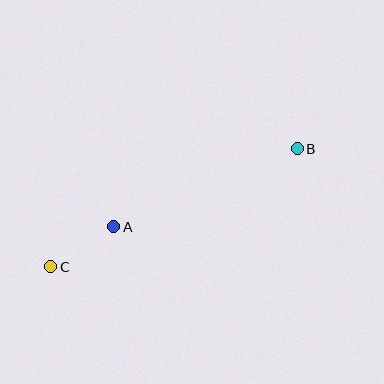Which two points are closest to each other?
Points A and C are closest to each other.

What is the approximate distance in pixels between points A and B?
The distance between A and B is approximately 199 pixels.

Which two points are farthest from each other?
Points B and C are farthest from each other.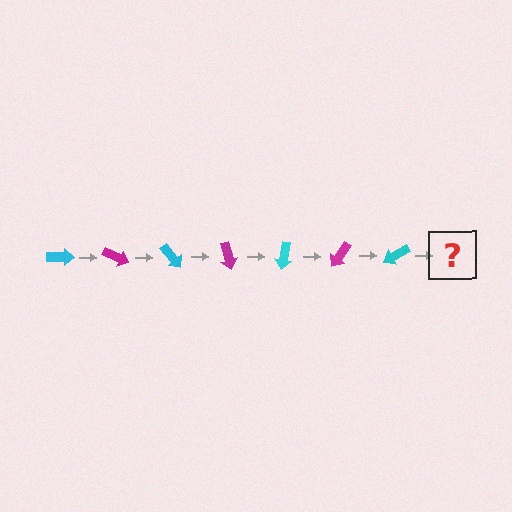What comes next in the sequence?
The next element should be a magenta arrow, rotated 175 degrees from the start.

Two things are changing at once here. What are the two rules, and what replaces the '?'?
The two rules are that it rotates 25 degrees each step and the color cycles through cyan and magenta. The '?' should be a magenta arrow, rotated 175 degrees from the start.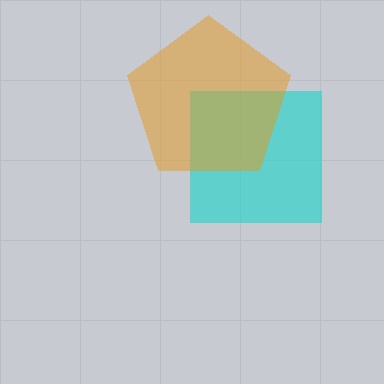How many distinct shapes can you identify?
There are 2 distinct shapes: a cyan square, an orange pentagon.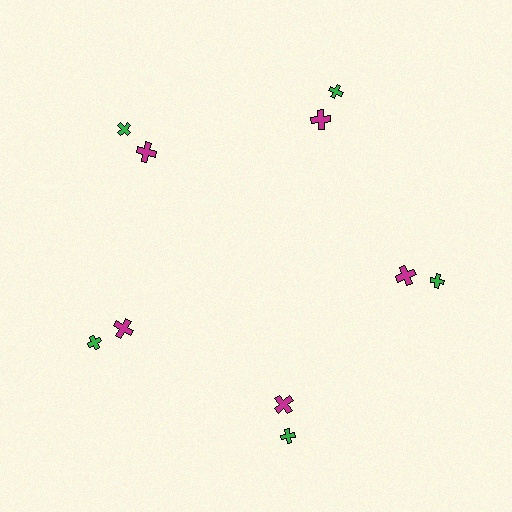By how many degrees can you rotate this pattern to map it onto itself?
The pattern maps onto itself every 72 degrees of rotation.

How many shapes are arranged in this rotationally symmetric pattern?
There are 10 shapes, arranged in 5 groups of 2.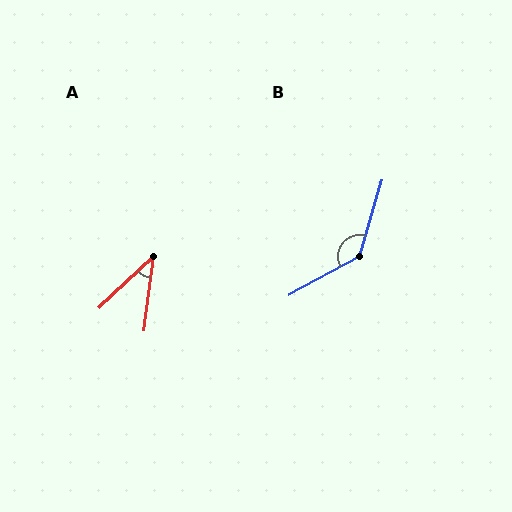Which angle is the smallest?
A, at approximately 39 degrees.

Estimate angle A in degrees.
Approximately 39 degrees.